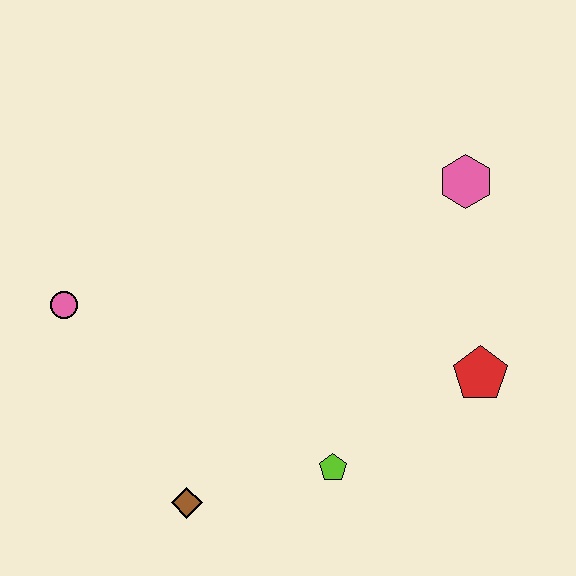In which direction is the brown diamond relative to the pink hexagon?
The brown diamond is below the pink hexagon.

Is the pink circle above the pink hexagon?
No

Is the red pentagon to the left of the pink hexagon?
No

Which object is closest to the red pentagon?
The lime pentagon is closest to the red pentagon.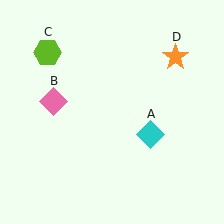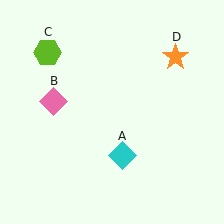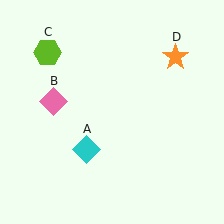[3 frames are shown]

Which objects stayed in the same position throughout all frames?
Pink diamond (object B) and lime hexagon (object C) and orange star (object D) remained stationary.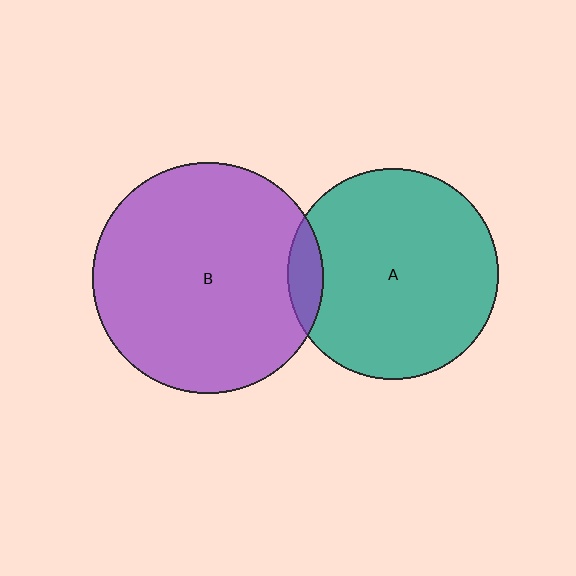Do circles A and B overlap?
Yes.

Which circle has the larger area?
Circle B (purple).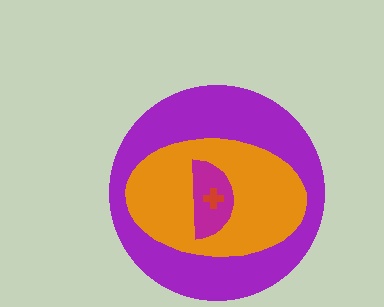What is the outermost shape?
The purple circle.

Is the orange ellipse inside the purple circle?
Yes.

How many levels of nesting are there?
4.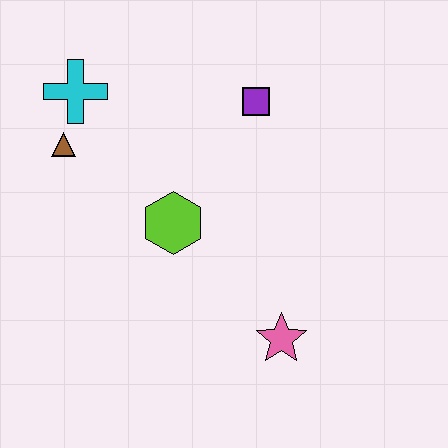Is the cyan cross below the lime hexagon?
No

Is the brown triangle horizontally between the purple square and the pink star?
No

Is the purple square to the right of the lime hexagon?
Yes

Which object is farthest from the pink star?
The cyan cross is farthest from the pink star.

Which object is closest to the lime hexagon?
The brown triangle is closest to the lime hexagon.